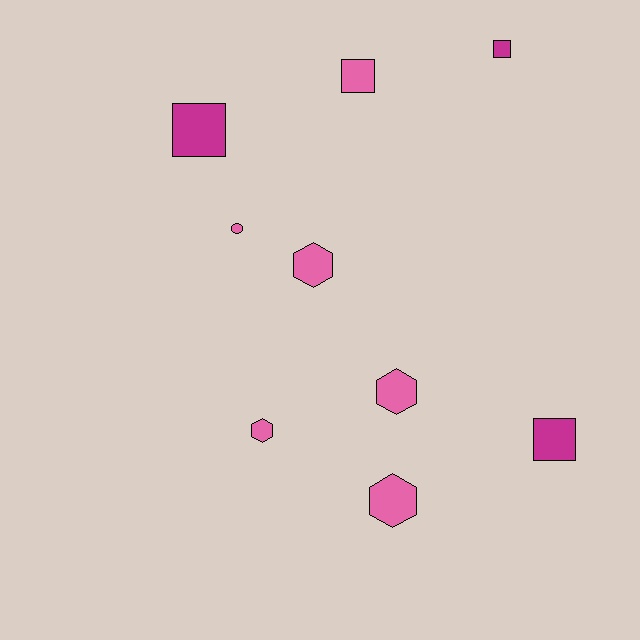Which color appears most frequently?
Pink, with 6 objects.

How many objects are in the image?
There are 9 objects.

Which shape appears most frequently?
Hexagon, with 4 objects.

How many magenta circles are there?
There are no magenta circles.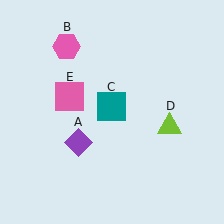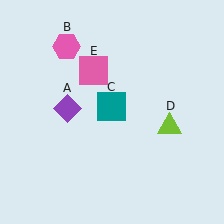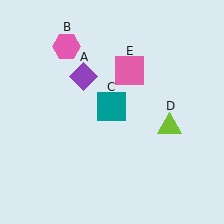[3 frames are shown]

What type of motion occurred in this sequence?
The purple diamond (object A), pink square (object E) rotated clockwise around the center of the scene.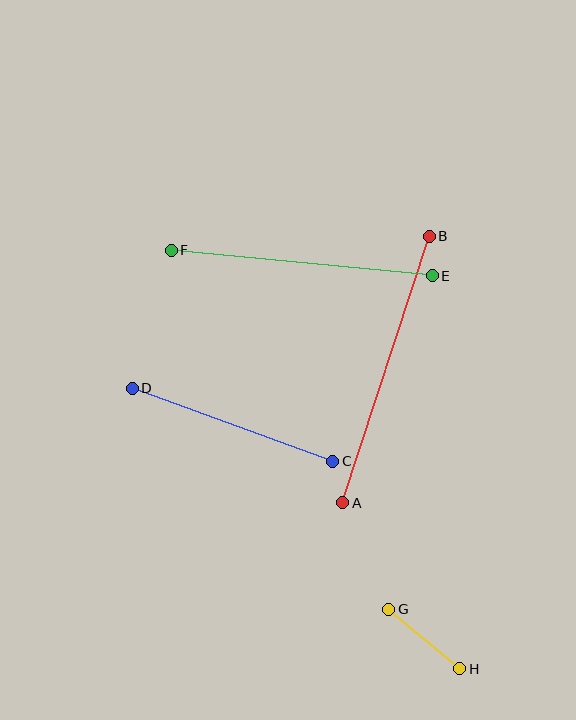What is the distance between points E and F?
The distance is approximately 262 pixels.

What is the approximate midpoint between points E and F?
The midpoint is at approximately (302, 263) pixels.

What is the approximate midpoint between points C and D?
The midpoint is at approximately (233, 425) pixels.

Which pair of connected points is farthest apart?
Points A and B are farthest apart.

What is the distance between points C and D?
The distance is approximately 213 pixels.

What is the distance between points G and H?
The distance is approximately 93 pixels.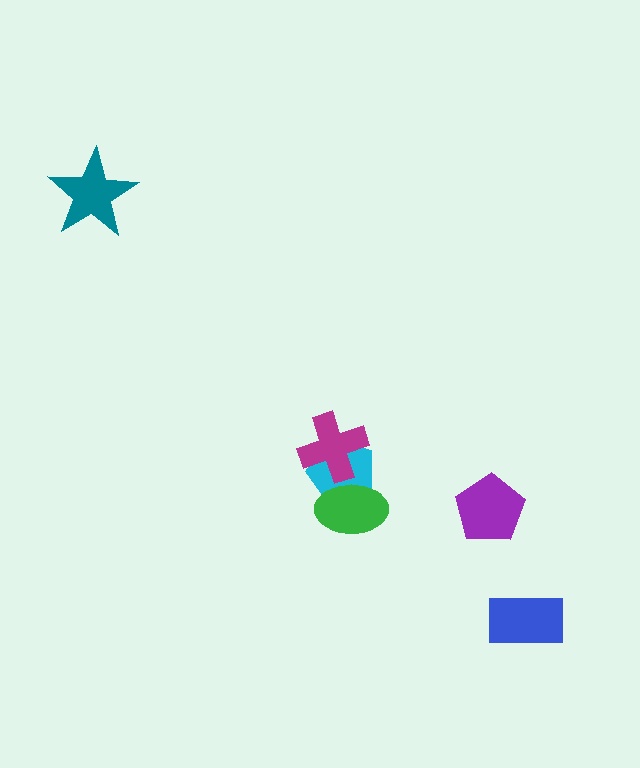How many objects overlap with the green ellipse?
2 objects overlap with the green ellipse.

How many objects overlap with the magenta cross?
2 objects overlap with the magenta cross.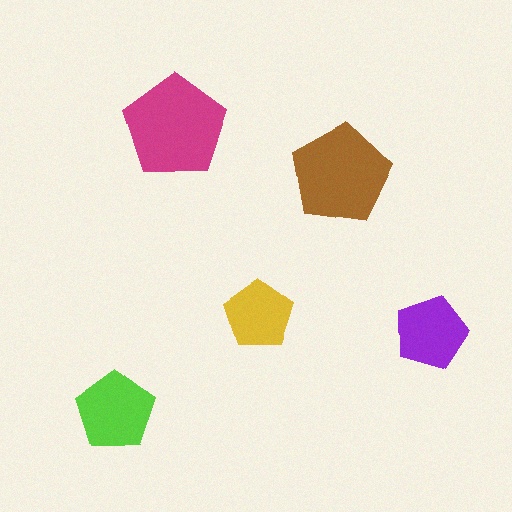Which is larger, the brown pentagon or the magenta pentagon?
The magenta one.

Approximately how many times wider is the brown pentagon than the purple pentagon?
About 1.5 times wider.